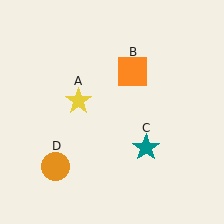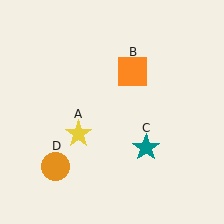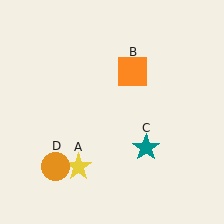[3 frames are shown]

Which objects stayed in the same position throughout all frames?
Orange square (object B) and teal star (object C) and orange circle (object D) remained stationary.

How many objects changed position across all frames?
1 object changed position: yellow star (object A).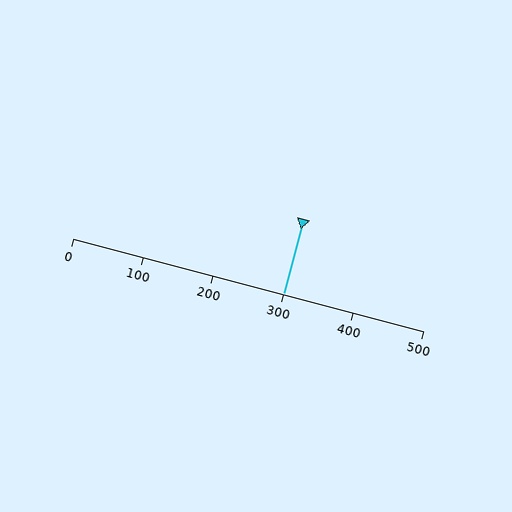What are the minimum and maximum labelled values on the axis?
The axis runs from 0 to 500.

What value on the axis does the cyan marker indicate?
The marker indicates approximately 300.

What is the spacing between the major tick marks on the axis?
The major ticks are spaced 100 apart.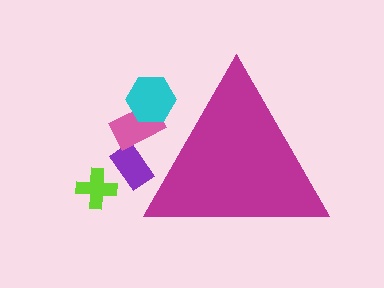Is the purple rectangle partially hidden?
Yes, the purple rectangle is partially hidden behind the magenta triangle.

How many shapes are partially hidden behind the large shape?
3 shapes are partially hidden.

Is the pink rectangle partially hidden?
Yes, the pink rectangle is partially hidden behind the magenta triangle.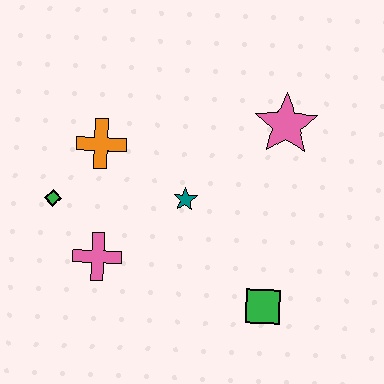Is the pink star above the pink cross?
Yes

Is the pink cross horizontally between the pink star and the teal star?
No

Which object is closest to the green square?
The teal star is closest to the green square.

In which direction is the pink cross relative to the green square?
The pink cross is to the left of the green square.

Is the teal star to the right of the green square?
No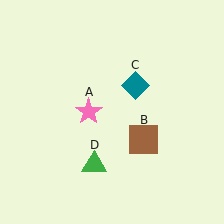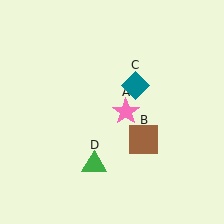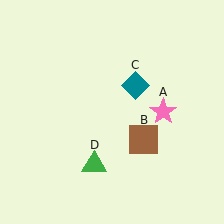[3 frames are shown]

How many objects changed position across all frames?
1 object changed position: pink star (object A).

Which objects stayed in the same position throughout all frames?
Brown square (object B) and teal diamond (object C) and green triangle (object D) remained stationary.